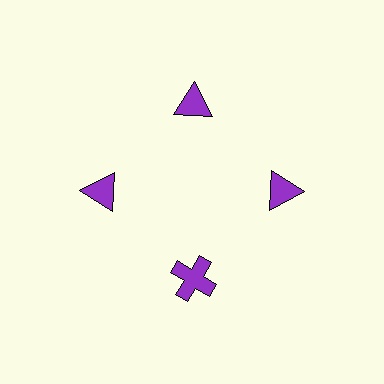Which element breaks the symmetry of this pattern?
The purple cross at roughly the 6 o'clock position breaks the symmetry. All other shapes are purple triangles.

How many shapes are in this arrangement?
There are 4 shapes arranged in a ring pattern.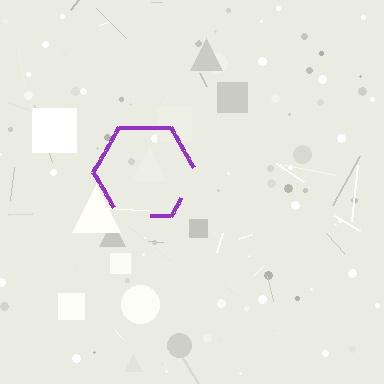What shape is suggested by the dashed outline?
The dashed outline suggests a hexagon.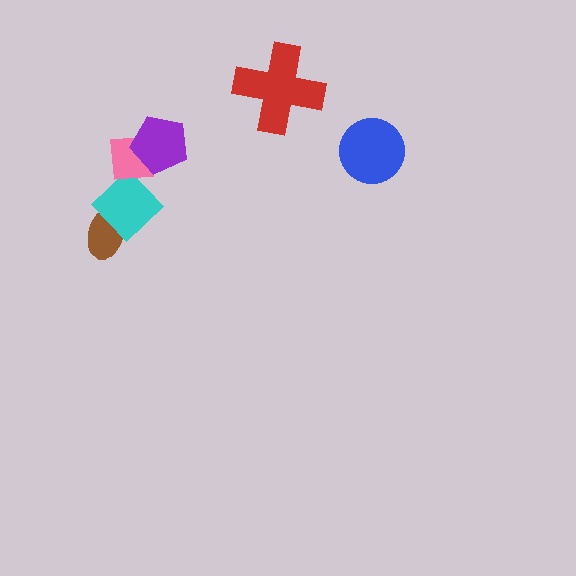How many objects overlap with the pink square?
2 objects overlap with the pink square.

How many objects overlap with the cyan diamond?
2 objects overlap with the cyan diamond.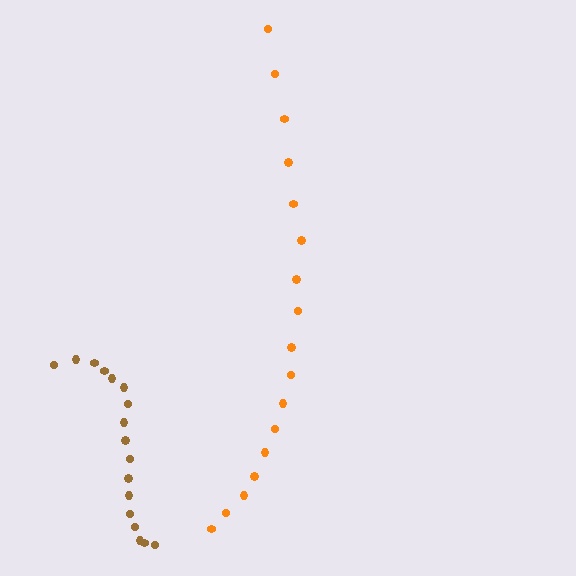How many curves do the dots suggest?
There are 2 distinct paths.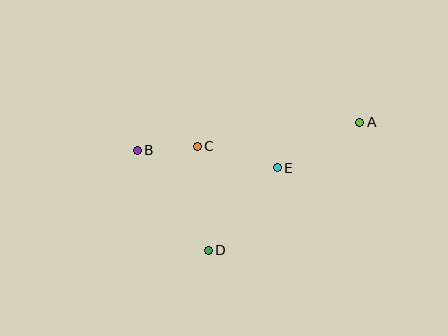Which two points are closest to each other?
Points B and C are closest to each other.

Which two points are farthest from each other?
Points A and B are farthest from each other.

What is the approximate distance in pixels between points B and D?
The distance between B and D is approximately 123 pixels.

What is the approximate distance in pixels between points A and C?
The distance between A and C is approximately 164 pixels.